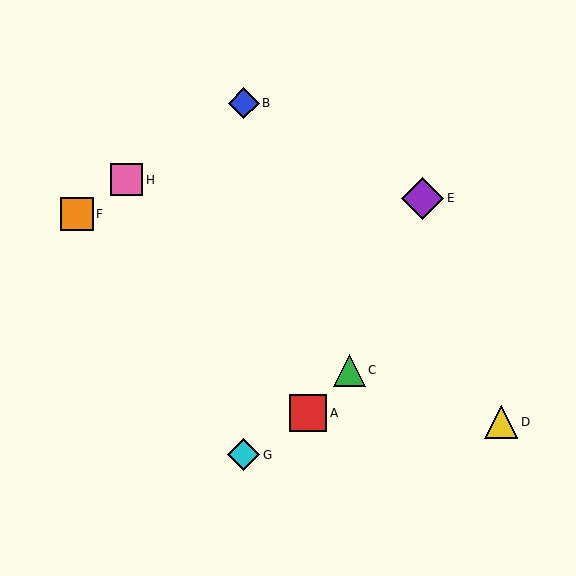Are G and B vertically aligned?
Yes, both are at x≈244.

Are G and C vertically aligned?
No, G is at x≈244 and C is at x≈350.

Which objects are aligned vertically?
Objects B, G are aligned vertically.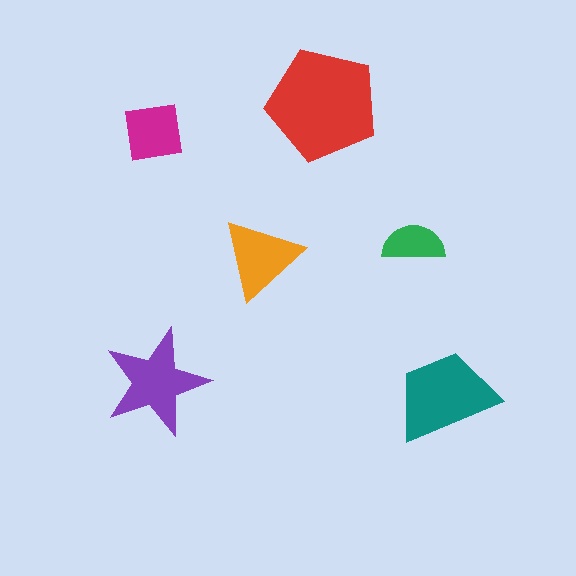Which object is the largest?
The red pentagon.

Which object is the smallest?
The green semicircle.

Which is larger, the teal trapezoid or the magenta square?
The teal trapezoid.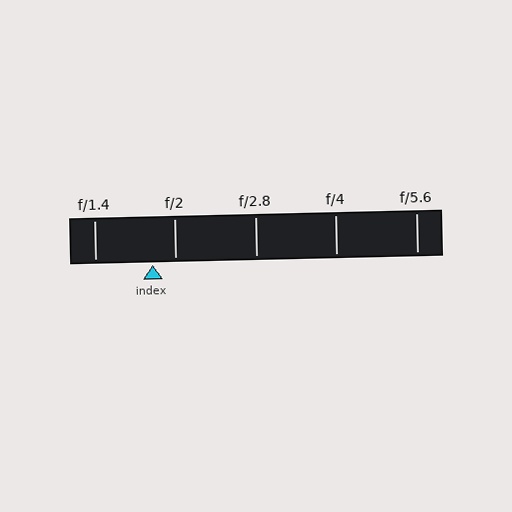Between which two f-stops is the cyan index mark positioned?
The index mark is between f/1.4 and f/2.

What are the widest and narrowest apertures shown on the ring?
The widest aperture shown is f/1.4 and the narrowest is f/5.6.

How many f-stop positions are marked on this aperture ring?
There are 5 f-stop positions marked.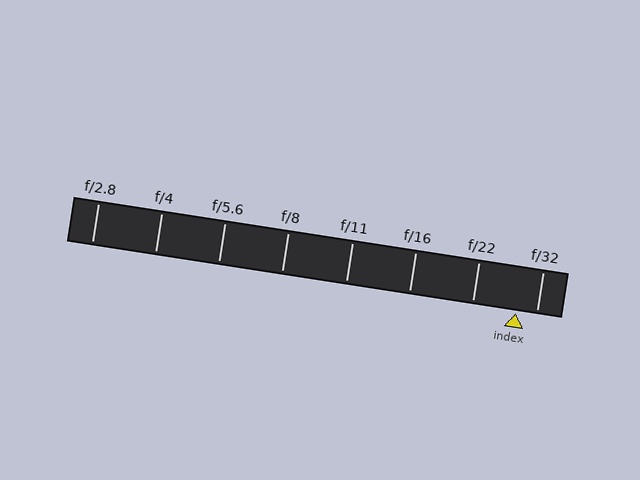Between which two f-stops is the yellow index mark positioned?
The index mark is between f/22 and f/32.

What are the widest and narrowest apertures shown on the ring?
The widest aperture shown is f/2.8 and the narrowest is f/32.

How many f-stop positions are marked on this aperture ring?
There are 8 f-stop positions marked.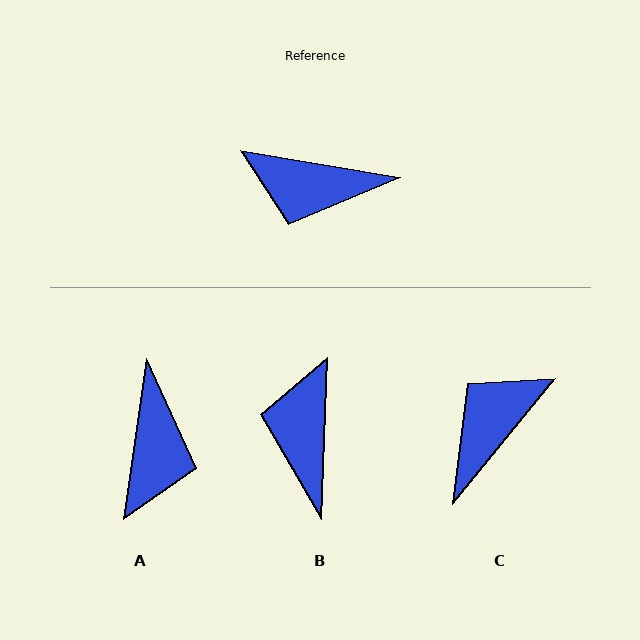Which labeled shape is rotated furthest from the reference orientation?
C, about 120 degrees away.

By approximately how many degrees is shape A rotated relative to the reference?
Approximately 91 degrees counter-clockwise.